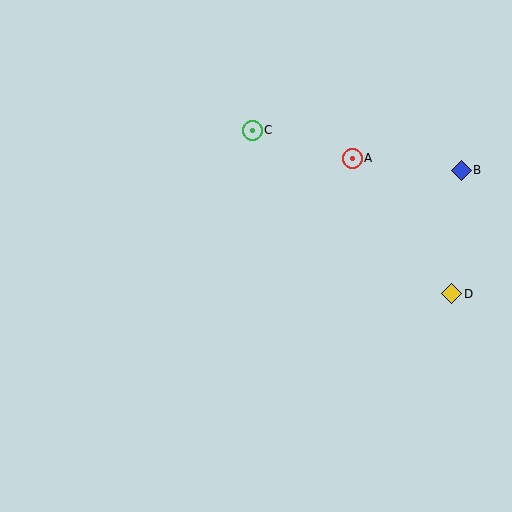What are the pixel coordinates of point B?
Point B is at (461, 170).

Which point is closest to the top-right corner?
Point B is closest to the top-right corner.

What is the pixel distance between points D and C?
The distance between D and C is 258 pixels.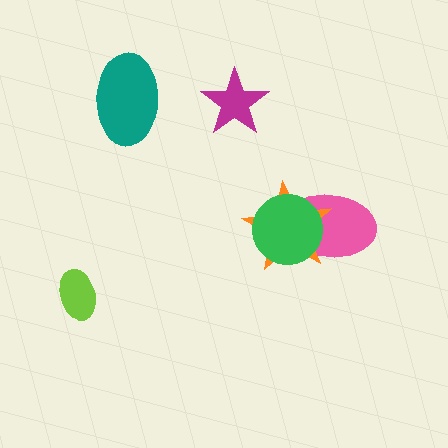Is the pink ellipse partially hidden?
Yes, it is partially covered by another shape.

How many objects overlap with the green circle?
2 objects overlap with the green circle.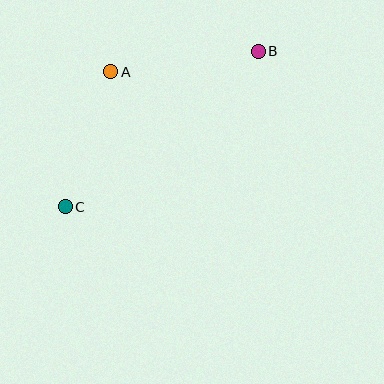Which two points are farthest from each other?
Points B and C are farthest from each other.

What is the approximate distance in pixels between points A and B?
The distance between A and B is approximately 149 pixels.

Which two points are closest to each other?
Points A and C are closest to each other.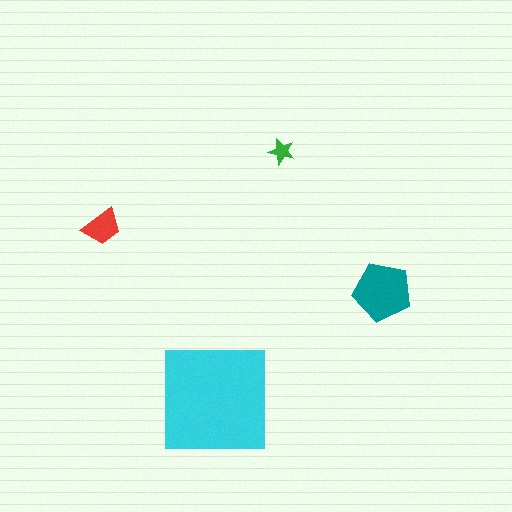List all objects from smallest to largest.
The green star, the red trapezoid, the teal pentagon, the cyan square.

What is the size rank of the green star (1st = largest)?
4th.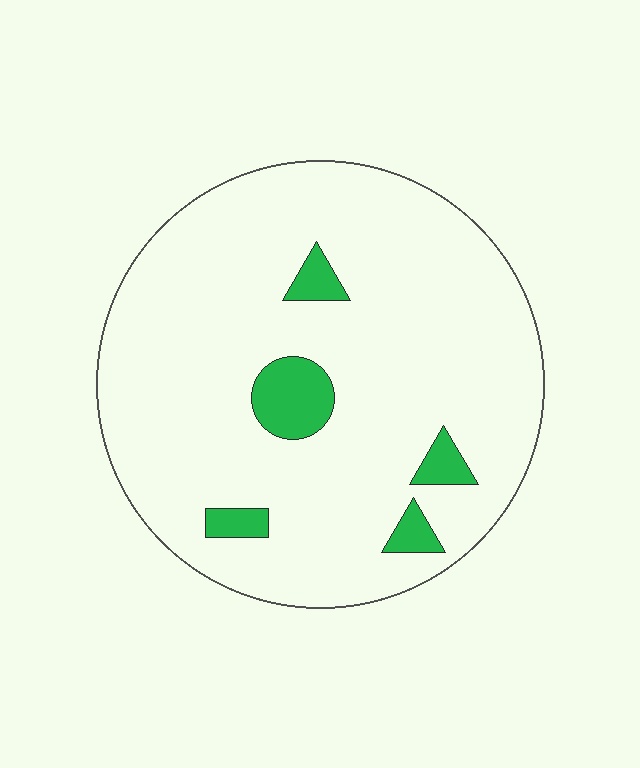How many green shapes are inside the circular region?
5.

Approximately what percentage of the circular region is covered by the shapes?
Approximately 10%.